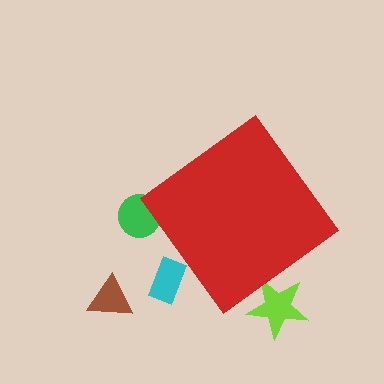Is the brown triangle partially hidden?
No, the brown triangle is fully visible.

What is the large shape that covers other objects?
A red diamond.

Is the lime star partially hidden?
Yes, the lime star is partially hidden behind the red diamond.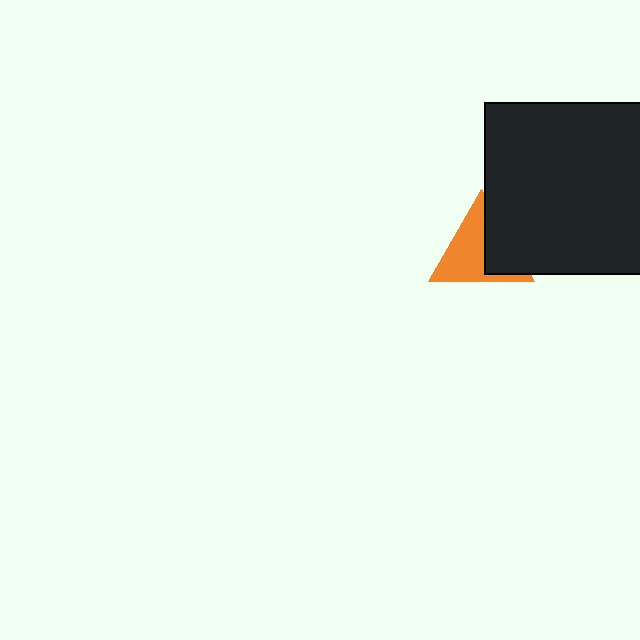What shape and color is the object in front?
The object in front is a black square.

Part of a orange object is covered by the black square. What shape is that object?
It is a triangle.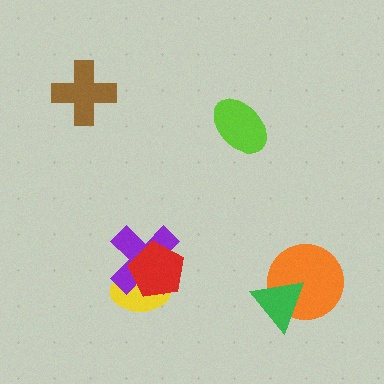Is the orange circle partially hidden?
Yes, it is partially covered by another shape.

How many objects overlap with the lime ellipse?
0 objects overlap with the lime ellipse.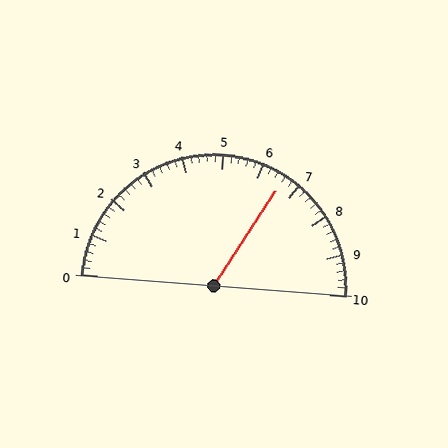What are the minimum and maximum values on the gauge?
The gauge ranges from 0 to 10.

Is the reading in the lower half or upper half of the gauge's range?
The reading is in the upper half of the range (0 to 10).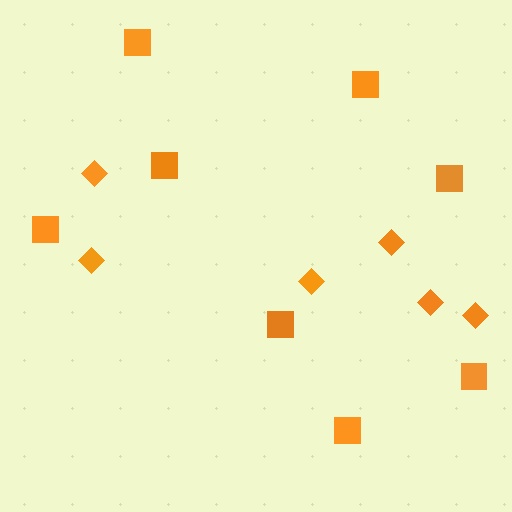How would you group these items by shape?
There are 2 groups: one group of diamonds (6) and one group of squares (8).